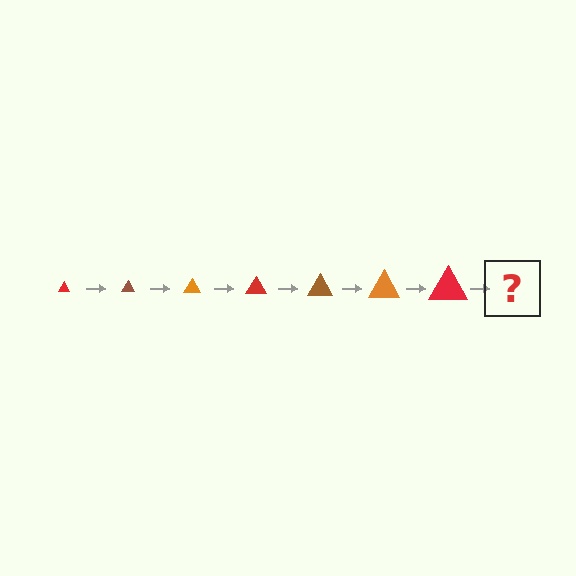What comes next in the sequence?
The next element should be a brown triangle, larger than the previous one.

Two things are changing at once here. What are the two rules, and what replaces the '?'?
The two rules are that the triangle grows larger each step and the color cycles through red, brown, and orange. The '?' should be a brown triangle, larger than the previous one.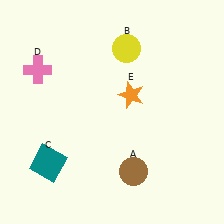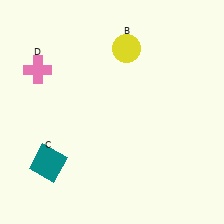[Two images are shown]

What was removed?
The brown circle (A), the orange star (E) were removed in Image 2.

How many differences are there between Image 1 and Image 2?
There are 2 differences between the two images.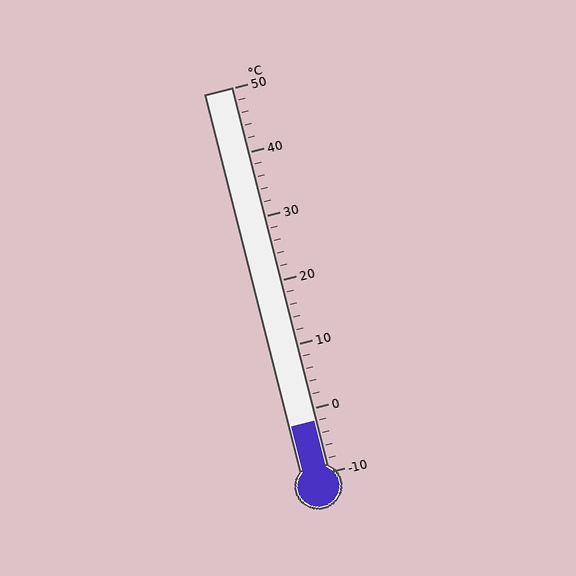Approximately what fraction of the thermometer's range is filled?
The thermometer is filled to approximately 15% of its range.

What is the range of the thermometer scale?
The thermometer scale ranges from -10°C to 50°C.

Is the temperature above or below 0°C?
The temperature is below 0°C.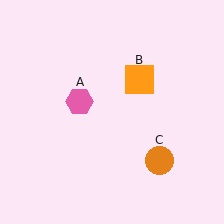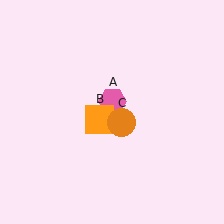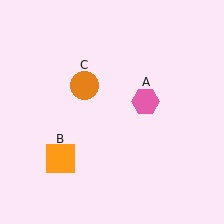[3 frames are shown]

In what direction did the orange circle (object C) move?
The orange circle (object C) moved up and to the left.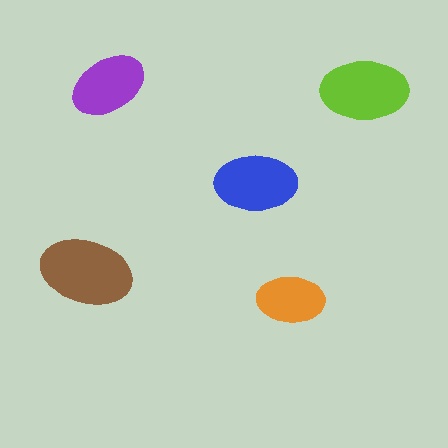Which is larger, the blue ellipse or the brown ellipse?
The brown one.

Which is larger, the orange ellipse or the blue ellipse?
The blue one.